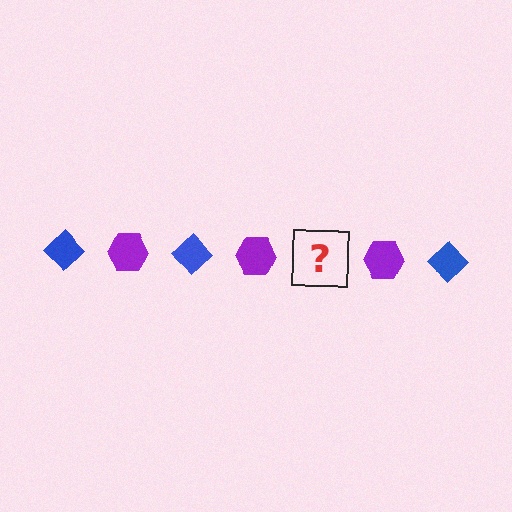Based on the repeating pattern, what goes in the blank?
The blank should be a blue diamond.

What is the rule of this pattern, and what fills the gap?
The rule is that the pattern alternates between blue diamond and purple hexagon. The gap should be filled with a blue diamond.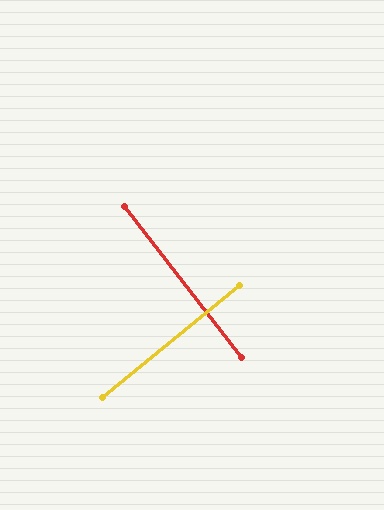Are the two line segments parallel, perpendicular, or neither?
Perpendicular — they meet at approximately 88°.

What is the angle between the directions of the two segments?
Approximately 88 degrees.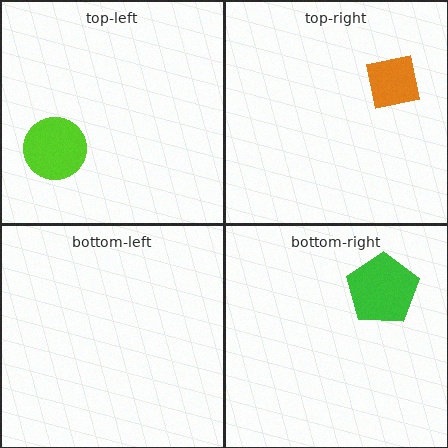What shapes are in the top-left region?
The lime circle.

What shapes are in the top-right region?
The orange square.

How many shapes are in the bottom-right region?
1.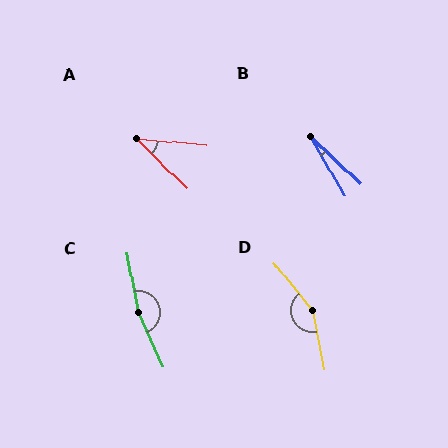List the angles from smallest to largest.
B (17°), A (39°), D (153°), C (166°).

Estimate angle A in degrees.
Approximately 39 degrees.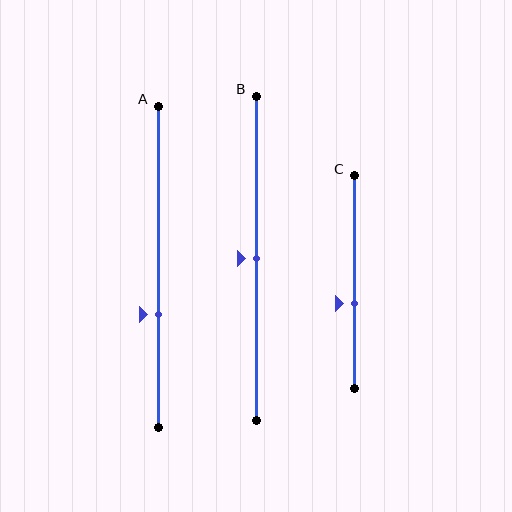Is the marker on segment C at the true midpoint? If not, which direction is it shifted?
No, the marker on segment C is shifted downward by about 10% of the segment length.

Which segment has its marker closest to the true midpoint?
Segment B has its marker closest to the true midpoint.